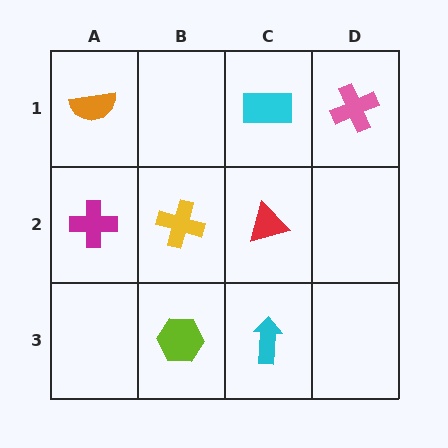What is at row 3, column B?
A lime hexagon.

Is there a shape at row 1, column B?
No, that cell is empty.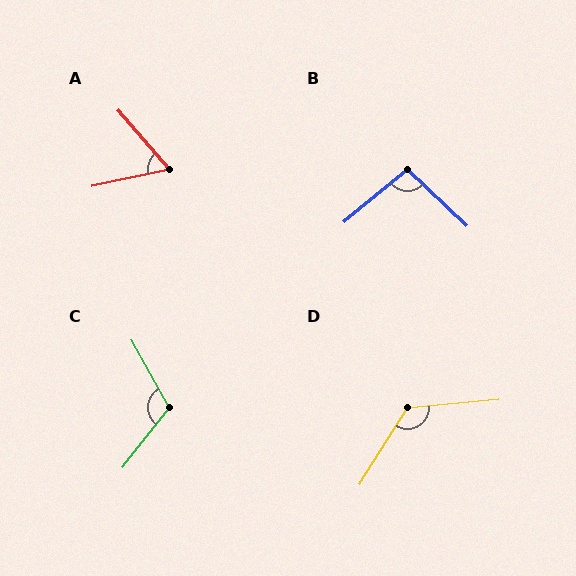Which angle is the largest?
D, at approximately 127 degrees.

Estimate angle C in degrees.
Approximately 113 degrees.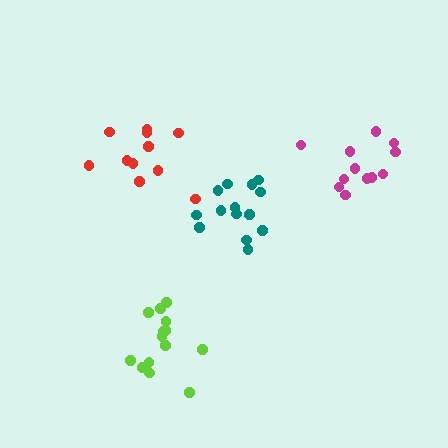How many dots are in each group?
Group 1: 12 dots, Group 2: 14 dots, Group 3: 11 dots, Group 4: 14 dots (51 total).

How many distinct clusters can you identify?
There are 4 distinct clusters.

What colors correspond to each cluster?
The clusters are colored: magenta, teal, red, lime.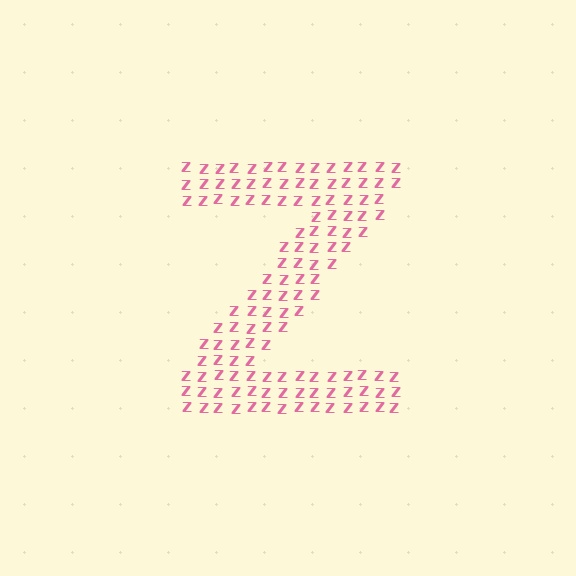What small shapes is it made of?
It is made of small letter Z's.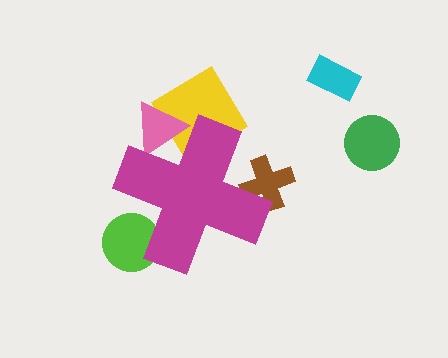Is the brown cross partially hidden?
Yes, the brown cross is partially hidden behind the magenta cross.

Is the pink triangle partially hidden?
Yes, the pink triangle is partially hidden behind the magenta cross.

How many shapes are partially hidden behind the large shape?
4 shapes are partially hidden.